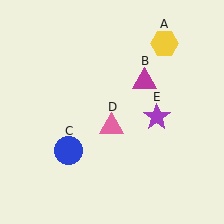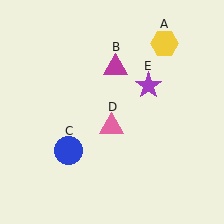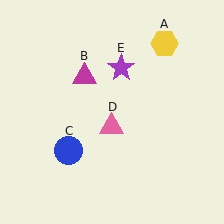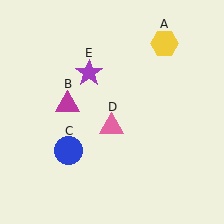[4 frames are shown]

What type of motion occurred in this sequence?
The magenta triangle (object B), purple star (object E) rotated counterclockwise around the center of the scene.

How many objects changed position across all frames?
2 objects changed position: magenta triangle (object B), purple star (object E).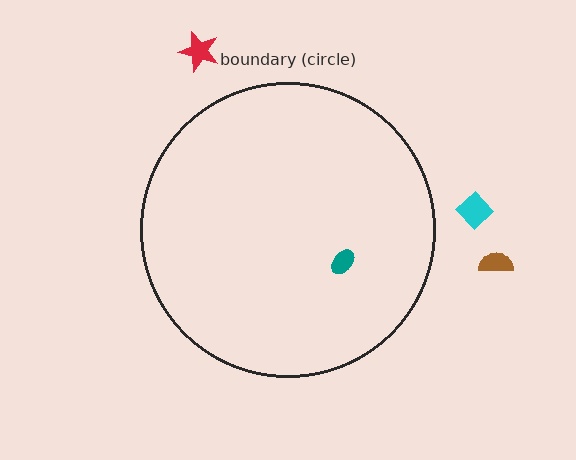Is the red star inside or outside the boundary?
Outside.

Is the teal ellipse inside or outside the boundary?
Inside.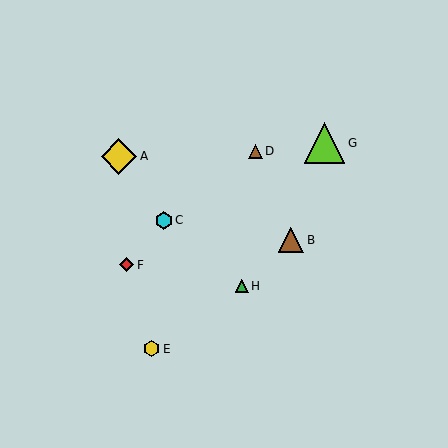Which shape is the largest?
The lime triangle (labeled G) is the largest.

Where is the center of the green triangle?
The center of the green triangle is at (242, 286).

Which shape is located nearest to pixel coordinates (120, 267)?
The red diamond (labeled F) at (127, 265) is nearest to that location.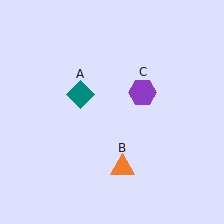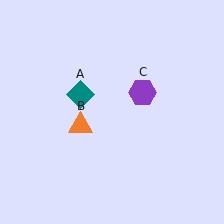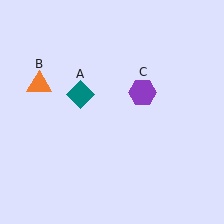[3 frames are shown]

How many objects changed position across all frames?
1 object changed position: orange triangle (object B).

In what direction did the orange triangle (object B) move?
The orange triangle (object B) moved up and to the left.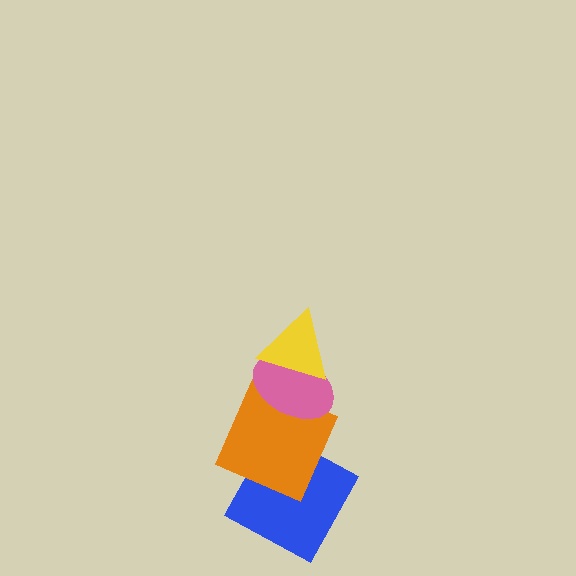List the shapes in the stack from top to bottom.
From top to bottom: the yellow triangle, the pink ellipse, the orange square, the blue square.